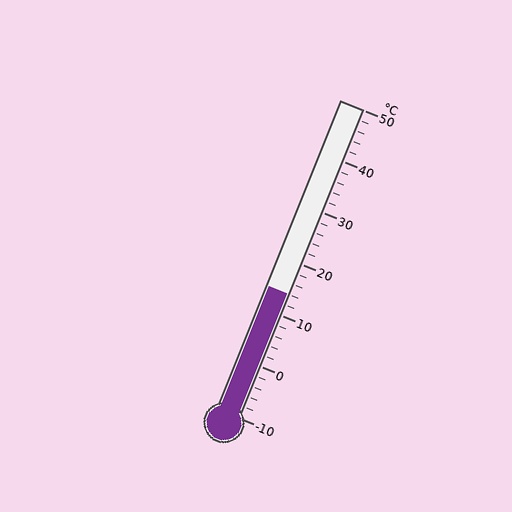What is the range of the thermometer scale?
The thermometer scale ranges from -10°C to 50°C.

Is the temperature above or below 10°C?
The temperature is above 10°C.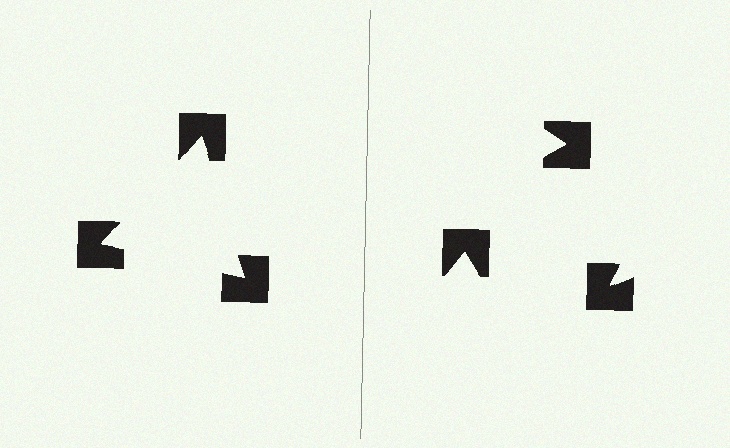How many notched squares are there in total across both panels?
6 — 3 on each side.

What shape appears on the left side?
An illusory triangle.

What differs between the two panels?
The notched squares are positioned identically on both sides; only the wedge orientations differ. On the left they align to a triangle; on the right they are misaligned.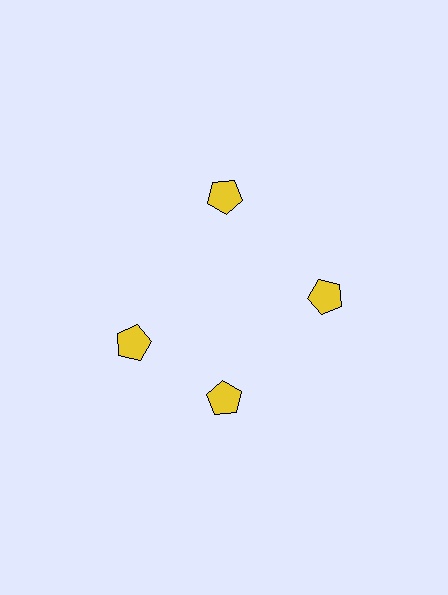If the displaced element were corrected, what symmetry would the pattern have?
It would have 4-fold rotational symmetry — the pattern would map onto itself every 90 degrees.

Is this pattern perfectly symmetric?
No. The 4 yellow pentagons are arranged in a ring, but one element near the 9 o'clock position is rotated out of alignment along the ring, breaking the 4-fold rotational symmetry.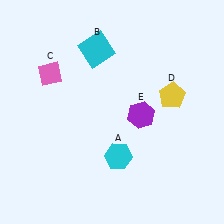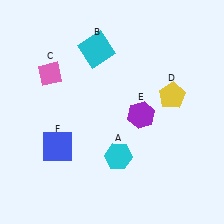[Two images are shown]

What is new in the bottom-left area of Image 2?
A blue square (F) was added in the bottom-left area of Image 2.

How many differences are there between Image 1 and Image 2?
There is 1 difference between the two images.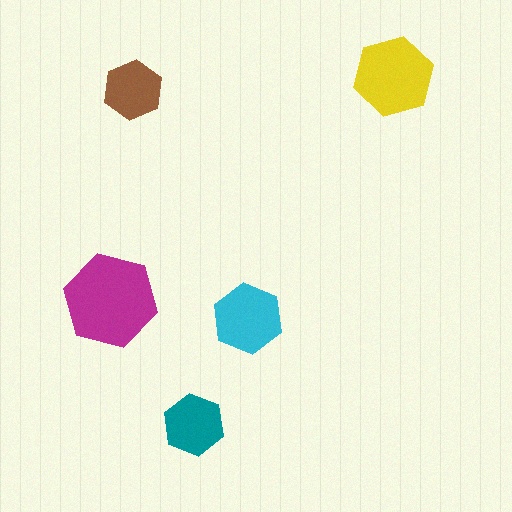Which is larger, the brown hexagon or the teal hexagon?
The teal one.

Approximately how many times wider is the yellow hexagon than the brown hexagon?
About 1.5 times wider.